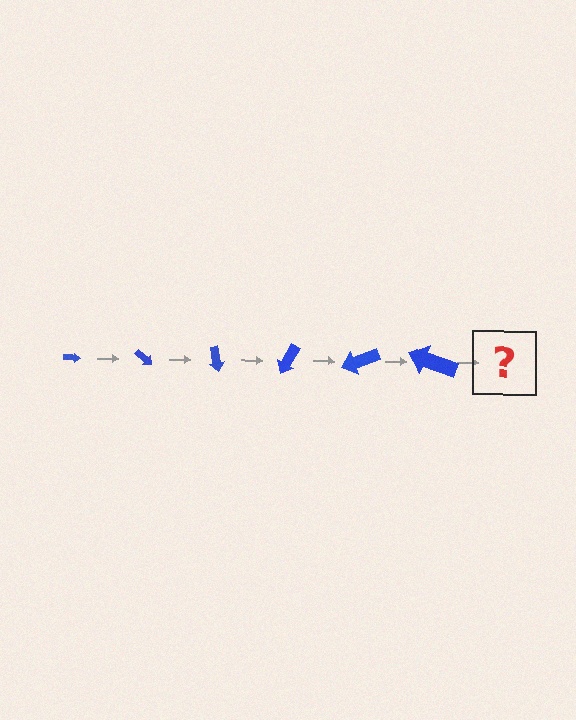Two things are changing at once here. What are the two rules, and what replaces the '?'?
The two rules are that the arrow grows larger each step and it rotates 40 degrees each step. The '?' should be an arrow, larger than the previous one and rotated 240 degrees from the start.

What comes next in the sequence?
The next element should be an arrow, larger than the previous one and rotated 240 degrees from the start.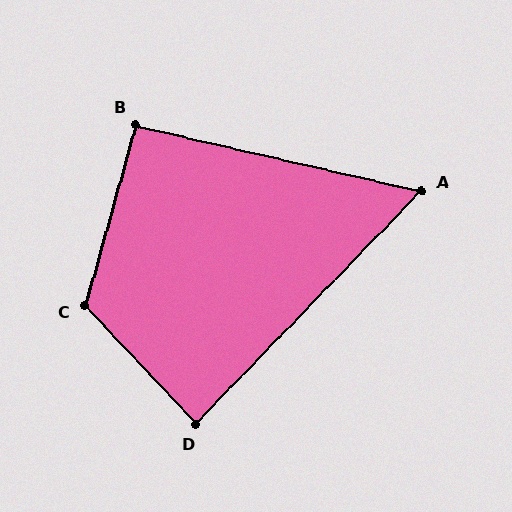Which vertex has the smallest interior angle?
A, at approximately 59 degrees.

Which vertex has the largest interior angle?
C, at approximately 121 degrees.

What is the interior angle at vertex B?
Approximately 92 degrees (approximately right).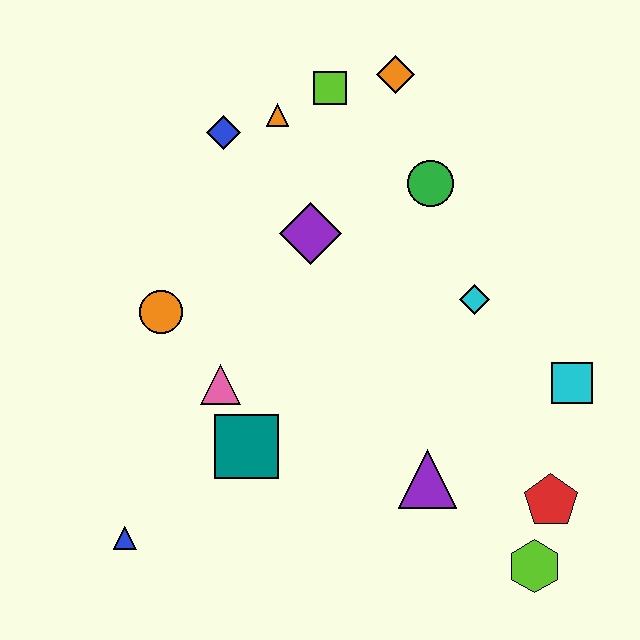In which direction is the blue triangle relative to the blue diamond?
The blue triangle is below the blue diamond.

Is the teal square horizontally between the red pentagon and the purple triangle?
No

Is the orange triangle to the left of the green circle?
Yes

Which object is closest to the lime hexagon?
The red pentagon is closest to the lime hexagon.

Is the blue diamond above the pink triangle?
Yes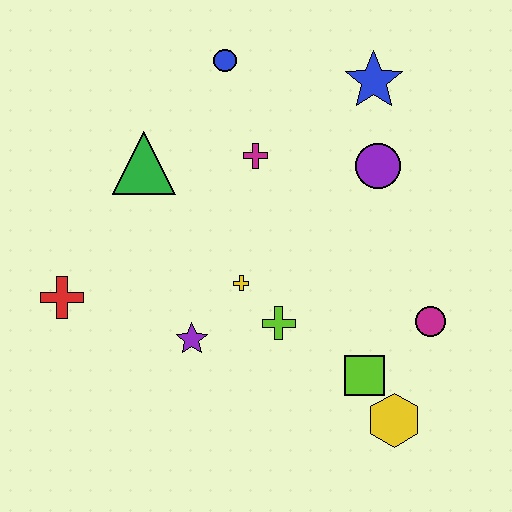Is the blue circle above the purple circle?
Yes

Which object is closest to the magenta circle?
The lime square is closest to the magenta circle.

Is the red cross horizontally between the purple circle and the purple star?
No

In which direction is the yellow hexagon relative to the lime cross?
The yellow hexagon is to the right of the lime cross.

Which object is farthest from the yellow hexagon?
The blue circle is farthest from the yellow hexagon.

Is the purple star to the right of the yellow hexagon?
No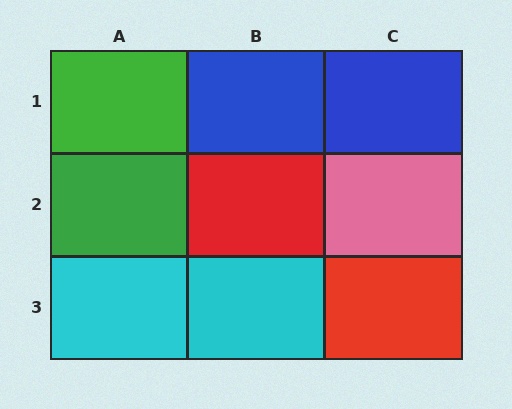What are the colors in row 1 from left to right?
Green, blue, blue.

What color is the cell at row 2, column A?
Green.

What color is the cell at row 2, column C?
Pink.